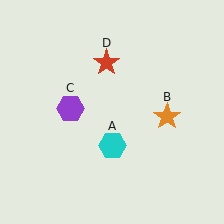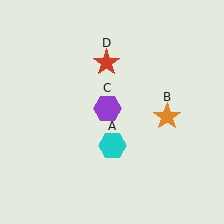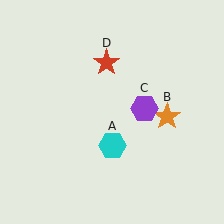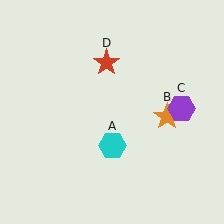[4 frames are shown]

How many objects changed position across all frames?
1 object changed position: purple hexagon (object C).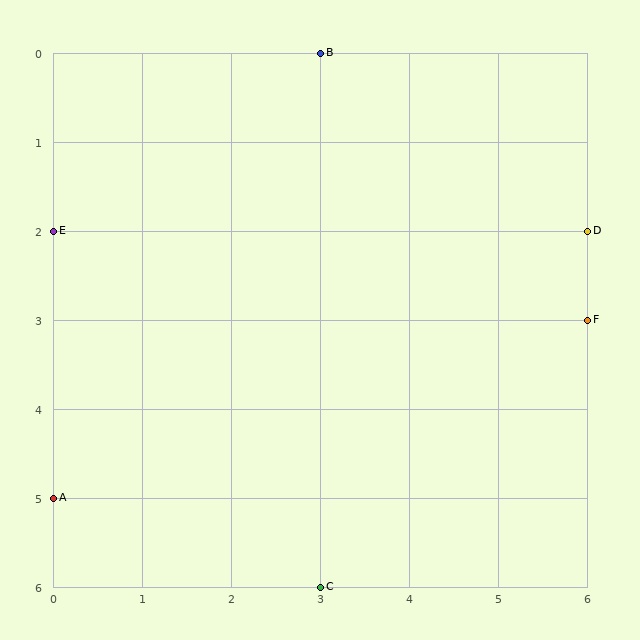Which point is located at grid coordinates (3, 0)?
Point B is at (3, 0).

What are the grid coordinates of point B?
Point B is at grid coordinates (3, 0).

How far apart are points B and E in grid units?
Points B and E are 3 columns and 2 rows apart (about 3.6 grid units diagonally).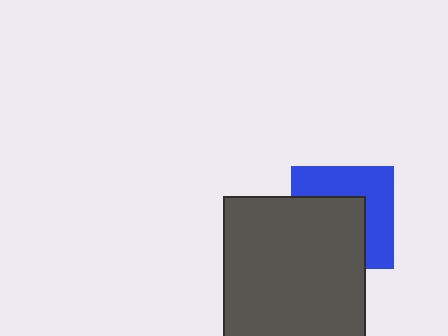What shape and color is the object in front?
The object in front is a dark gray square.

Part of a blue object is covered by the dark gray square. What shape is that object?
It is a square.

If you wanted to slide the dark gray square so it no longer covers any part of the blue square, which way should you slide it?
Slide it toward the lower-left — that is the most direct way to separate the two shapes.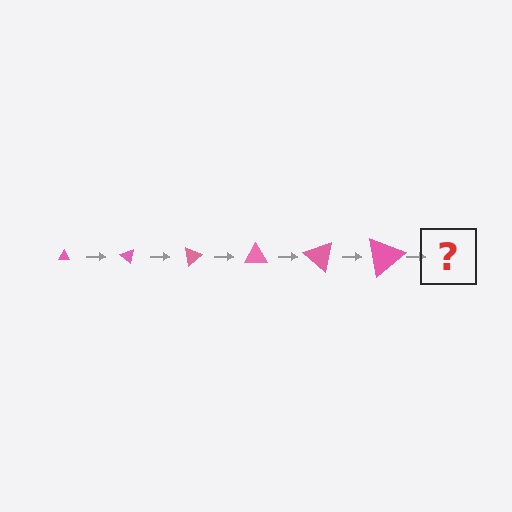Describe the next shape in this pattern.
It should be a triangle, larger than the previous one and rotated 240 degrees from the start.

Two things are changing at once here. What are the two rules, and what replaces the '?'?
The two rules are that the triangle grows larger each step and it rotates 40 degrees each step. The '?' should be a triangle, larger than the previous one and rotated 240 degrees from the start.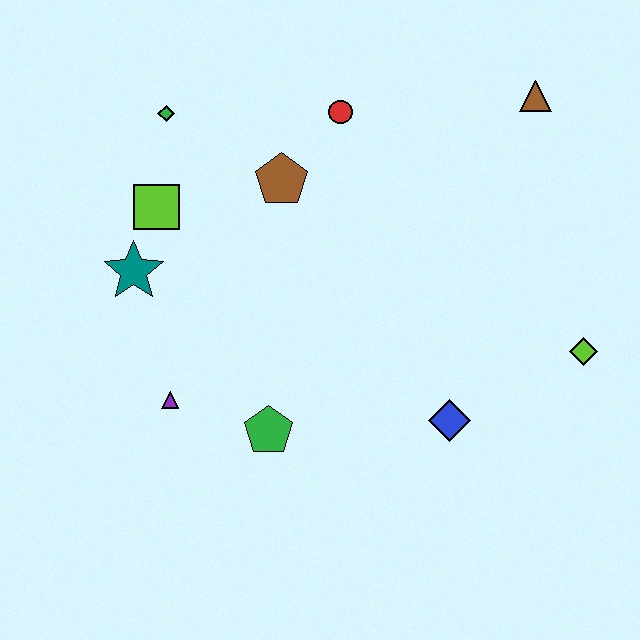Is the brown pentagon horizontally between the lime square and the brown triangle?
Yes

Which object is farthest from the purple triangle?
The brown triangle is farthest from the purple triangle.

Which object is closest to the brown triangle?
The red circle is closest to the brown triangle.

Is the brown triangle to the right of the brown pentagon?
Yes